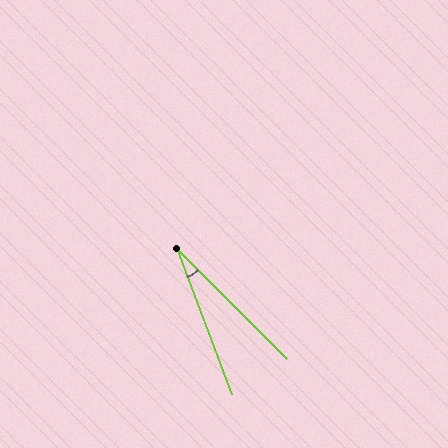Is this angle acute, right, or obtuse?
It is acute.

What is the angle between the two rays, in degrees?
Approximately 24 degrees.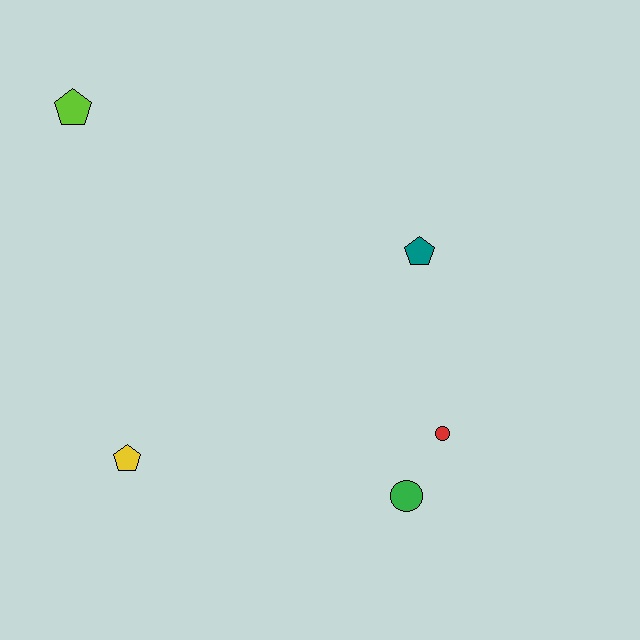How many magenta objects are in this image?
There are no magenta objects.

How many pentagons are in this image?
There are 3 pentagons.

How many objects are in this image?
There are 5 objects.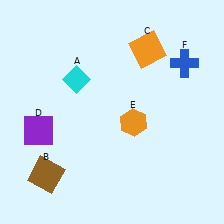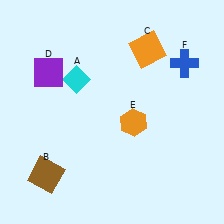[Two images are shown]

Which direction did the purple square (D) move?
The purple square (D) moved up.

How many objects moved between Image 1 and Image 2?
1 object moved between the two images.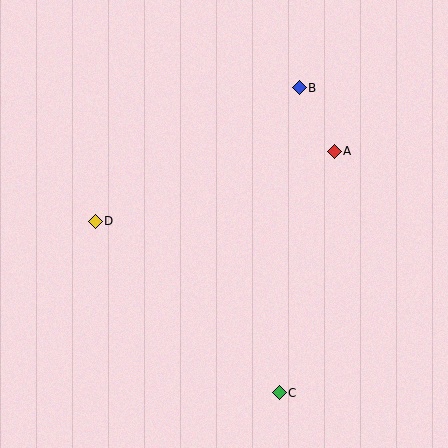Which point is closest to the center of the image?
Point D at (95, 221) is closest to the center.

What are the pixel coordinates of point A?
Point A is at (334, 151).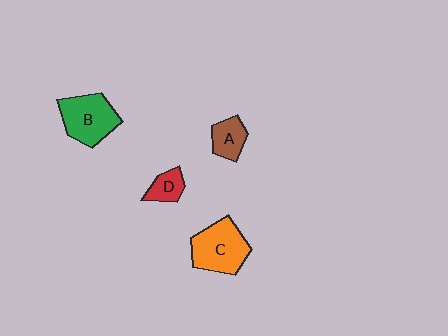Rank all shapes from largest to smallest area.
From largest to smallest: C (orange), B (green), A (brown), D (red).